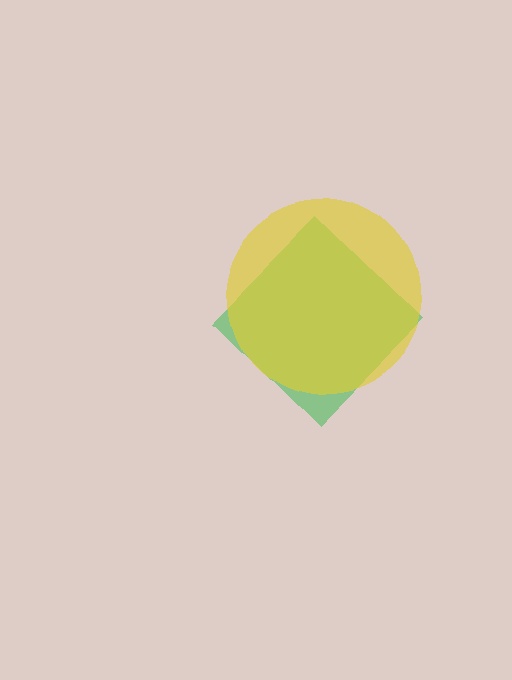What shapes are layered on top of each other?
The layered shapes are: a green diamond, a yellow circle.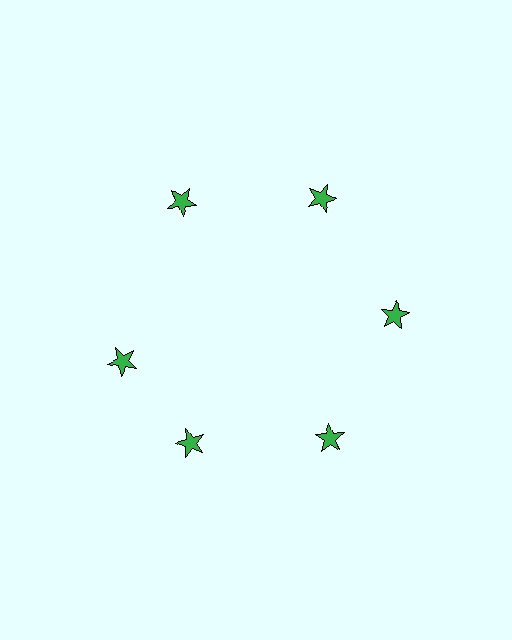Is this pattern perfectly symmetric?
No. The 6 green stars are arranged in a ring, but one element near the 9 o'clock position is rotated out of alignment along the ring, breaking the 6-fold rotational symmetry.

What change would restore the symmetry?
The symmetry would be restored by rotating it back into even spacing with its neighbors so that all 6 stars sit at equal angles and equal distance from the center.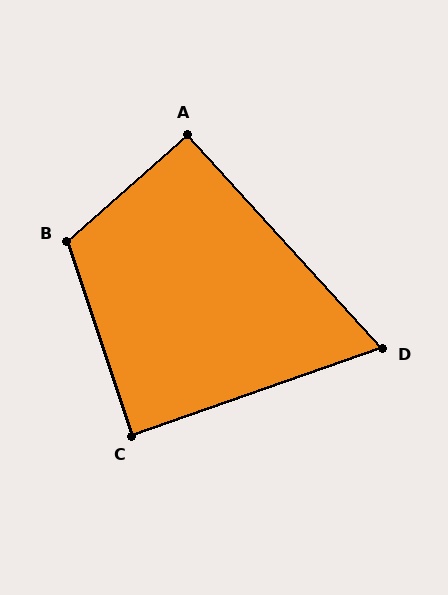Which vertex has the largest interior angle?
B, at approximately 113 degrees.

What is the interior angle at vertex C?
Approximately 89 degrees (approximately right).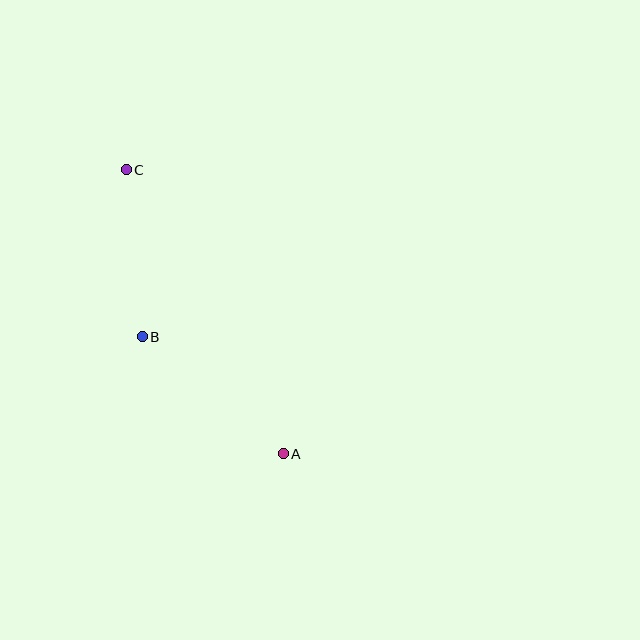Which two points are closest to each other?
Points B and C are closest to each other.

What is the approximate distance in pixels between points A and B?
The distance between A and B is approximately 183 pixels.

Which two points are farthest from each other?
Points A and C are farthest from each other.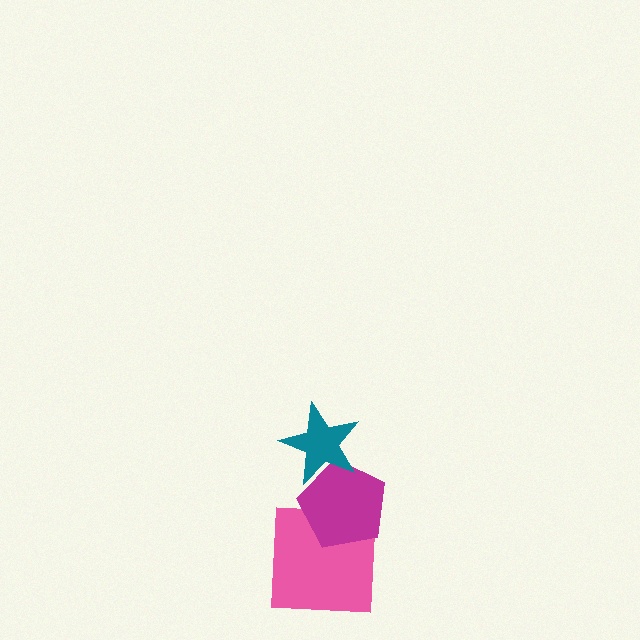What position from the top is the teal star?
The teal star is 1st from the top.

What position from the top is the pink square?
The pink square is 3rd from the top.